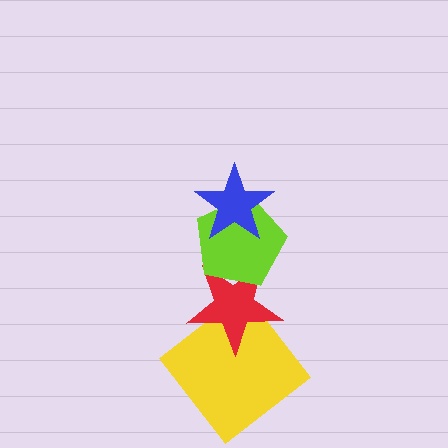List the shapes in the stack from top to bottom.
From top to bottom: the blue star, the lime pentagon, the red star, the yellow diamond.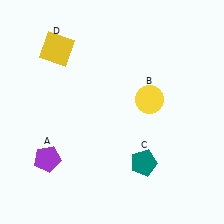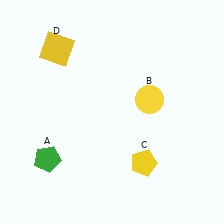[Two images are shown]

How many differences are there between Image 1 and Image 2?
There are 2 differences between the two images.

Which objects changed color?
A changed from purple to green. C changed from teal to yellow.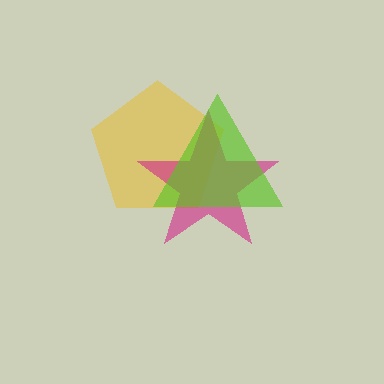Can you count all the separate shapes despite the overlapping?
Yes, there are 3 separate shapes.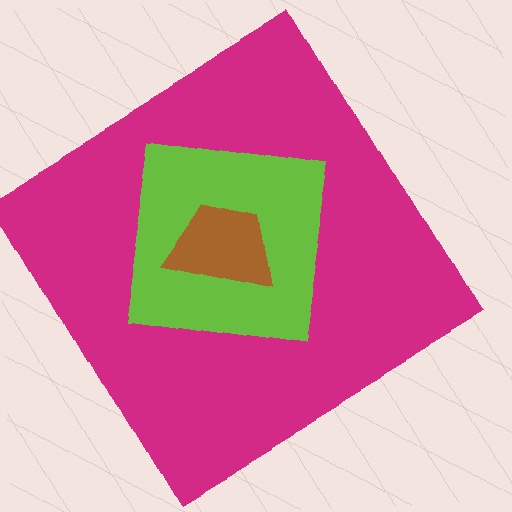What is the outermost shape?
The magenta diamond.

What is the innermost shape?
The brown trapezoid.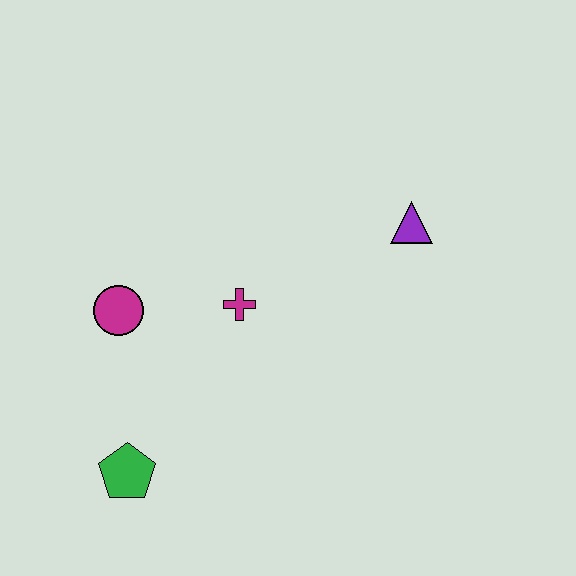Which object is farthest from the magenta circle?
The purple triangle is farthest from the magenta circle.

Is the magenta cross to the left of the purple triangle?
Yes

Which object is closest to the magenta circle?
The magenta cross is closest to the magenta circle.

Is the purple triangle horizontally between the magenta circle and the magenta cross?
No